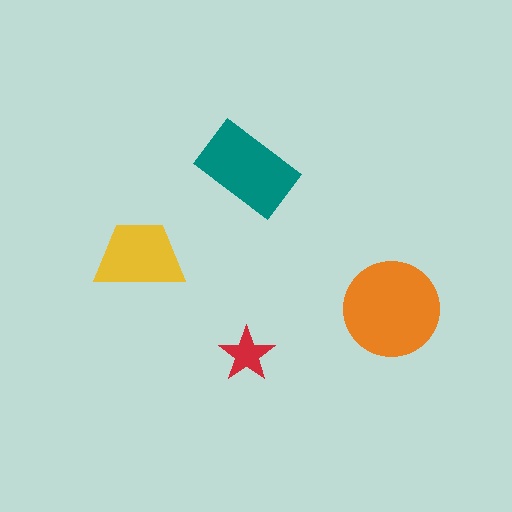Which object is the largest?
The orange circle.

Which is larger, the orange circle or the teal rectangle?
The orange circle.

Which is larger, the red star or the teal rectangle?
The teal rectangle.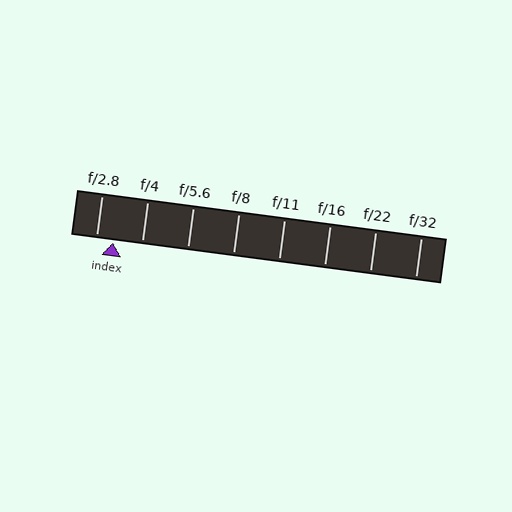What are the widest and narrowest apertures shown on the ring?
The widest aperture shown is f/2.8 and the narrowest is f/32.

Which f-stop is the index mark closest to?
The index mark is closest to f/2.8.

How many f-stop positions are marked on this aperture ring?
There are 8 f-stop positions marked.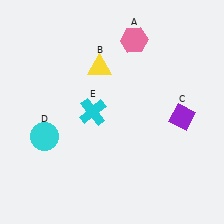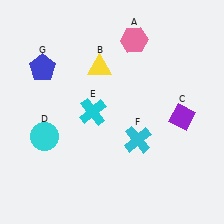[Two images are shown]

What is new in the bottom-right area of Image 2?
A cyan cross (F) was added in the bottom-right area of Image 2.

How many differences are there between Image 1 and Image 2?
There are 2 differences between the two images.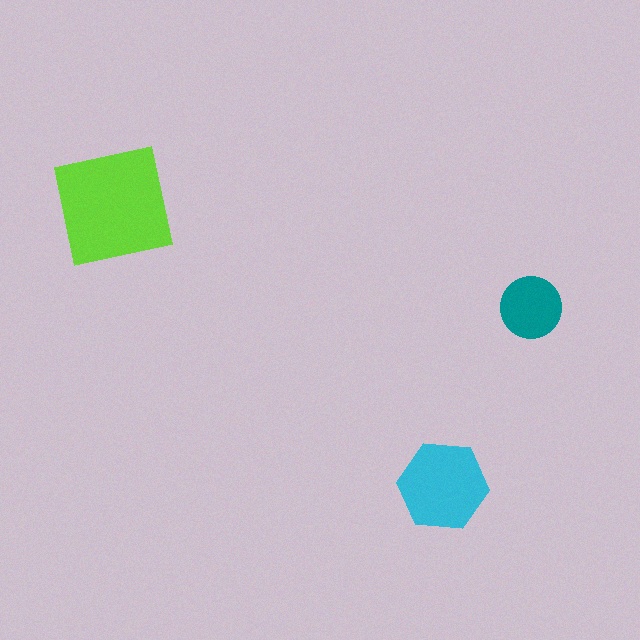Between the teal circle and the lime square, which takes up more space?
The lime square.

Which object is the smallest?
The teal circle.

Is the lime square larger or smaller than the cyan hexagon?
Larger.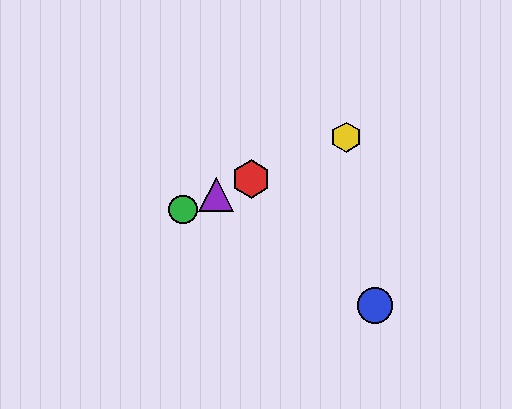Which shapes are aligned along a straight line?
The red hexagon, the green circle, the yellow hexagon, the purple triangle are aligned along a straight line.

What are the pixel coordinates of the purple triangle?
The purple triangle is at (216, 195).